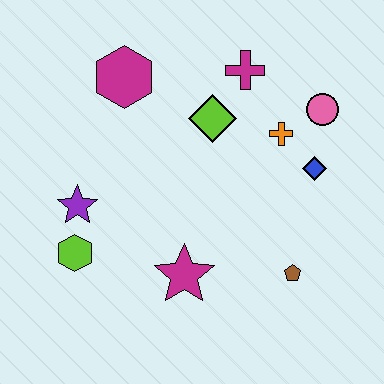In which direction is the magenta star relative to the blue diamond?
The magenta star is to the left of the blue diamond.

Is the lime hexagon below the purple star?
Yes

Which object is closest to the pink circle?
The orange cross is closest to the pink circle.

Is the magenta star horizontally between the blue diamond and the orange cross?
No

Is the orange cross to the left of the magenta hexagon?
No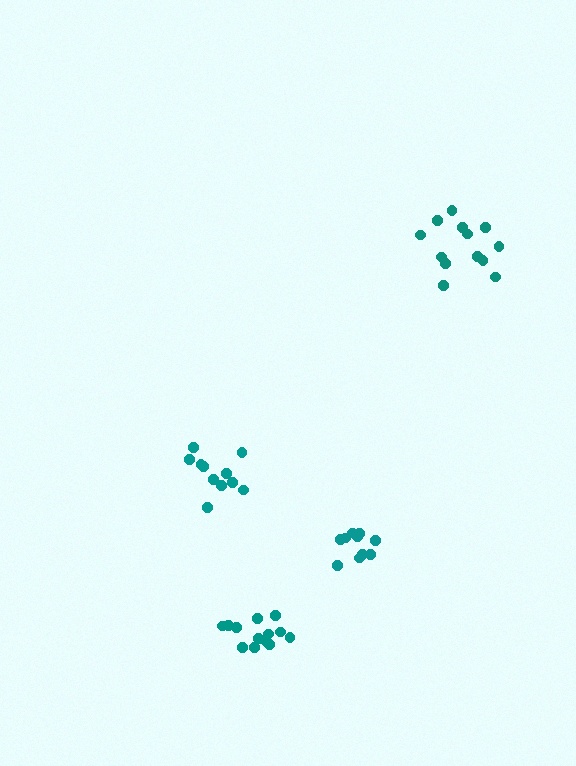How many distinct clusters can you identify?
There are 4 distinct clusters.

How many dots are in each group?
Group 1: 10 dots, Group 2: 11 dots, Group 3: 13 dots, Group 4: 13 dots (47 total).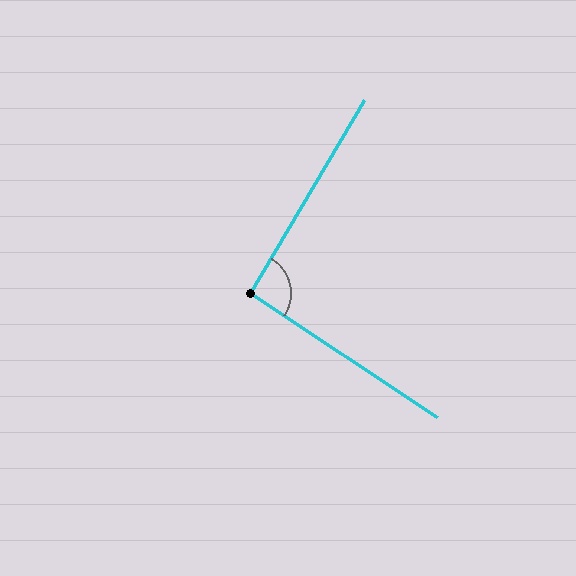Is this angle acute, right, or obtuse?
It is approximately a right angle.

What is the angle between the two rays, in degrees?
Approximately 93 degrees.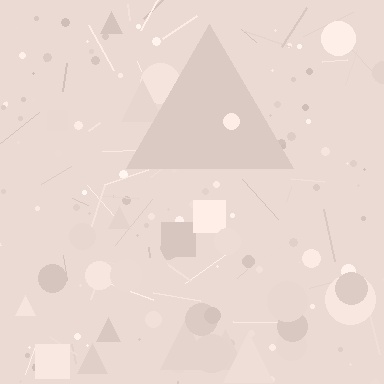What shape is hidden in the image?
A triangle is hidden in the image.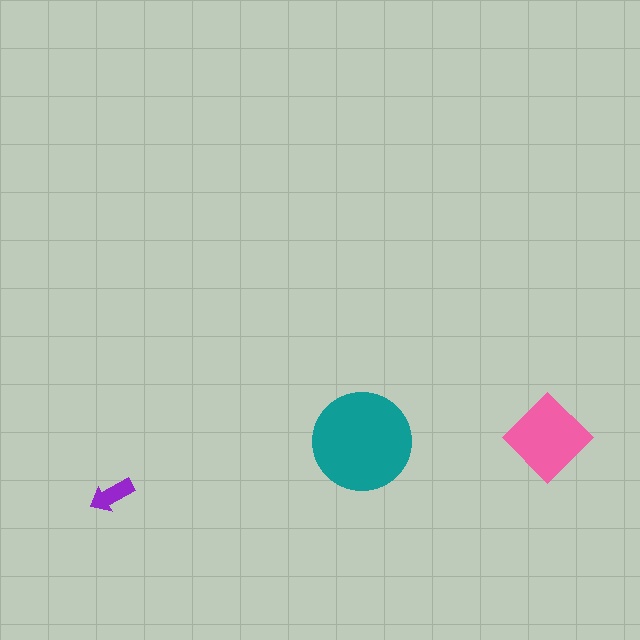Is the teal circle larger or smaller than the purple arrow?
Larger.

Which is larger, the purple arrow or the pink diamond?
The pink diamond.